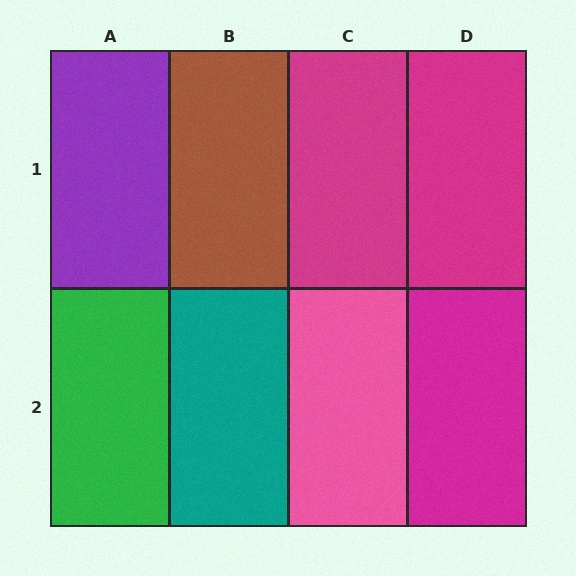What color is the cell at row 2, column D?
Magenta.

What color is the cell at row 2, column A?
Green.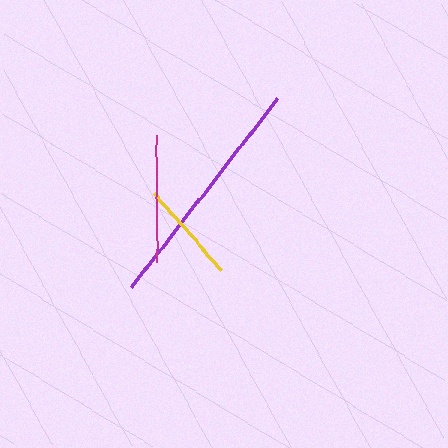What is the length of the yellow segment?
The yellow segment is approximately 103 pixels long.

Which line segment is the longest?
The purple line is the longest at approximately 239 pixels.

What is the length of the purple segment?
The purple segment is approximately 239 pixels long.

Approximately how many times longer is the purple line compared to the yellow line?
The purple line is approximately 2.3 times the length of the yellow line.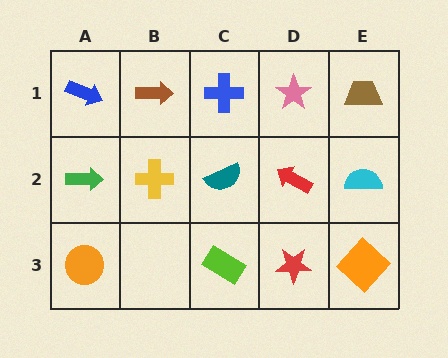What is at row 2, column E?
A cyan semicircle.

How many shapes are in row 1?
5 shapes.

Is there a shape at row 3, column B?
No, that cell is empty.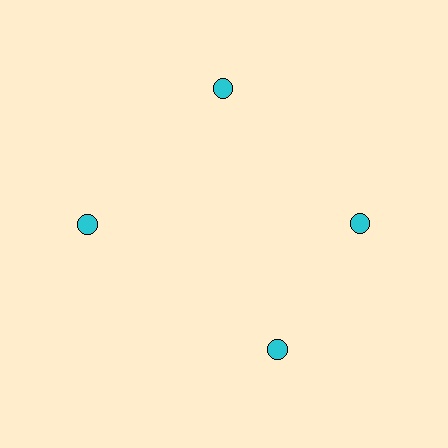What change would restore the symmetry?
The symmetry would be restored by rotating it back into even spacing with its neighbors so that all 4 circles sit at equal angles and equal distance from the center.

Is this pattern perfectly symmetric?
No. The 4 cyan circles are arranged in a ring, but one element near the 6 o'clock position is rotated out of alignment along the ring, breaking the 4-fold rotational symmetry.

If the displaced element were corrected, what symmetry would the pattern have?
It would have 4-fold rotational symmetry — the pattern would map onto itself every 90 degrees.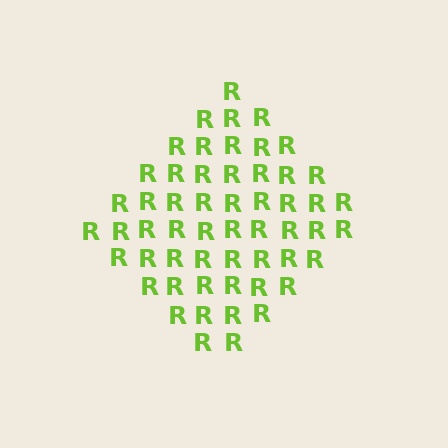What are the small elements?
The small elements are letter R's.